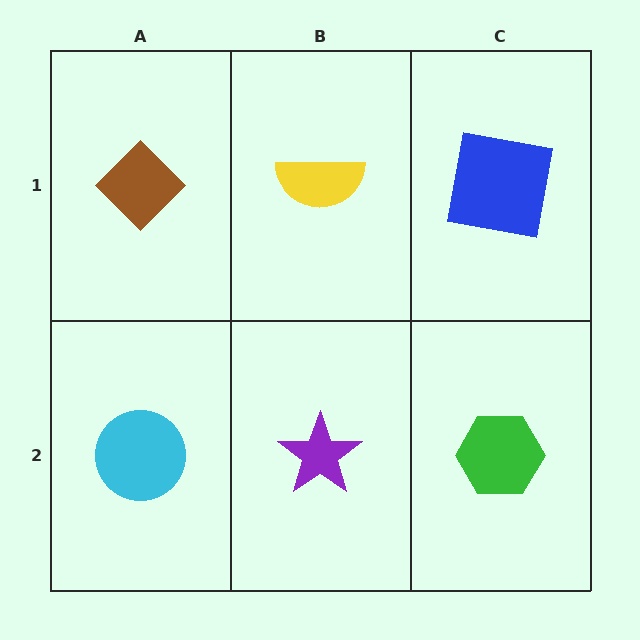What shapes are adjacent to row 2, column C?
A blue square (row 1, column C), a purple star (row 2, column B).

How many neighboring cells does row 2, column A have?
2.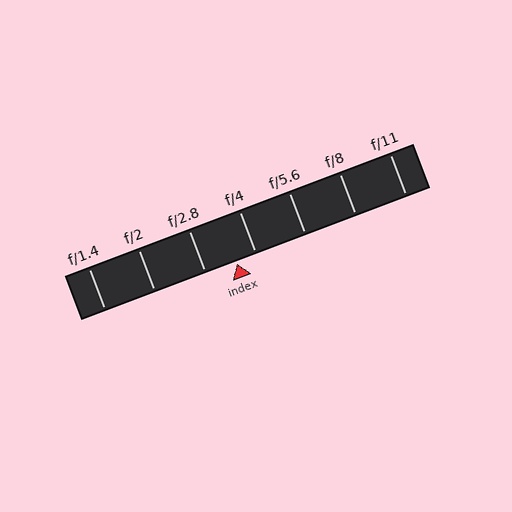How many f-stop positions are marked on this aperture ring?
There are 7 f-stop positions marked.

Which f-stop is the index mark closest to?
The index mark is closest to f/4.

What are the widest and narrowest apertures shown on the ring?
The widest aperture shown is f/1.4 and the narrowest is f/11.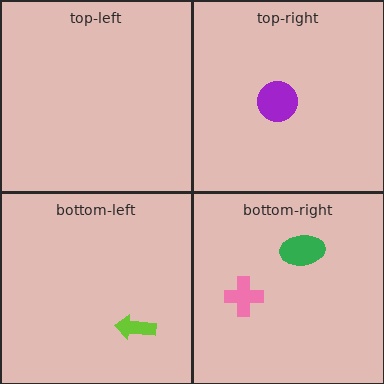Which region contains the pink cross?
The bottom-right region.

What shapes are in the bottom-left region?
The lime arrow.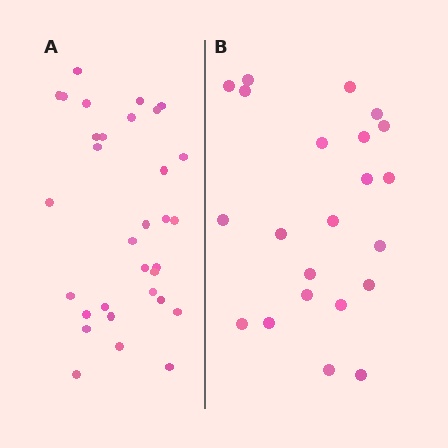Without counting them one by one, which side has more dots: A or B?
Region A (the left region) has more dots.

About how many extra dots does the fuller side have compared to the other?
Region A has roughly 10 or so more dots than region B.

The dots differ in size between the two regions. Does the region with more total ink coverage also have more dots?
No. Region B has more total ink coverage because its dots are larger, but region A actually contains more individual dots. Total area can be misleading — the number of items is what matters here.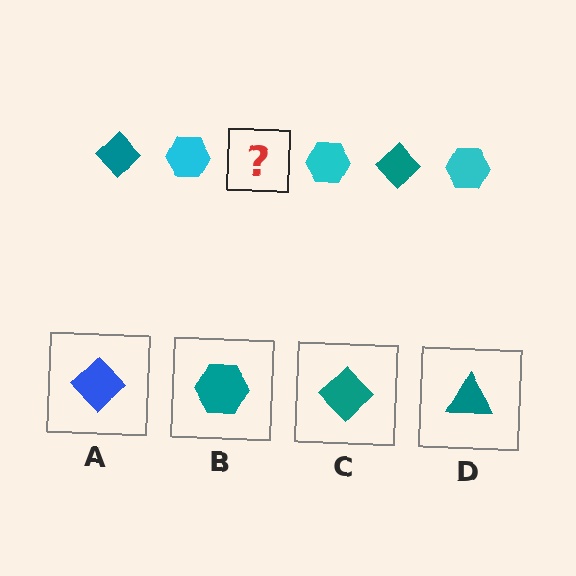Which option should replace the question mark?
Option C.